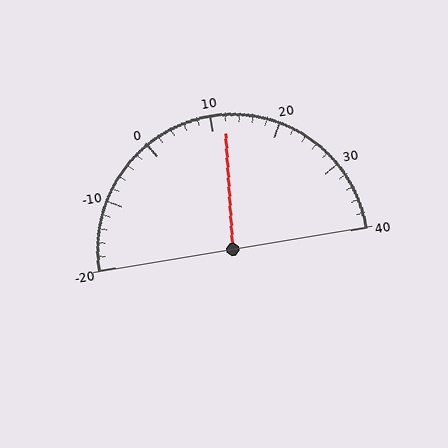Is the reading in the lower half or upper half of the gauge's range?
The reading is in the upper half of the range (-20 to 40).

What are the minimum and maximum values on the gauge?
The gauge ranges from -20 to 40.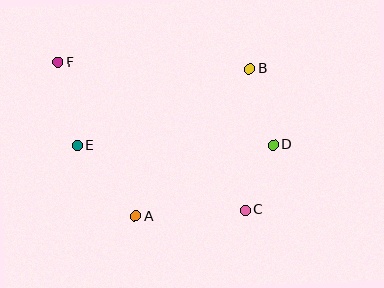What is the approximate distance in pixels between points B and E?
The distance between B and E is approximately 189 pixels.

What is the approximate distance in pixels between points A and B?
The distance between A and B is approximately 187 pixels.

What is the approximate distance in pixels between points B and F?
The distance between B and F is approximately 191 pixels.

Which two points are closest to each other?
Points C and D are closest to each other.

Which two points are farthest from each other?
Points C and F are farthest from each other.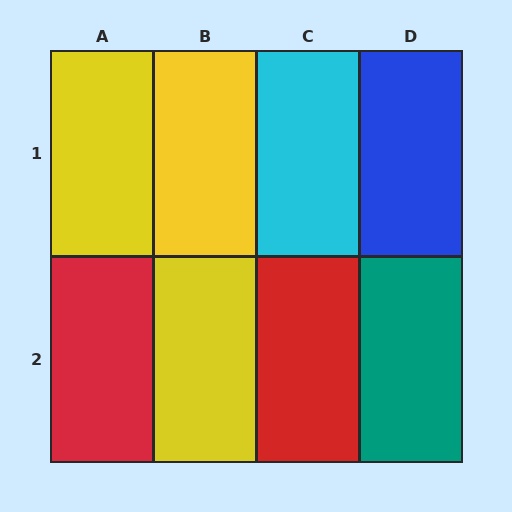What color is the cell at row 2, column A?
Red.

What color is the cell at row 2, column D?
Teal.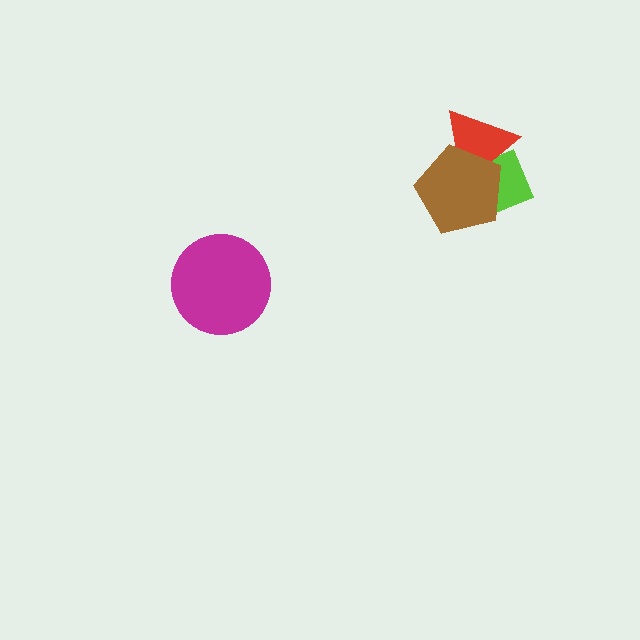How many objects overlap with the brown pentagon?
2 objects overlap with the brown pentagon.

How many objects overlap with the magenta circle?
0 objects overlap with the magenta circle.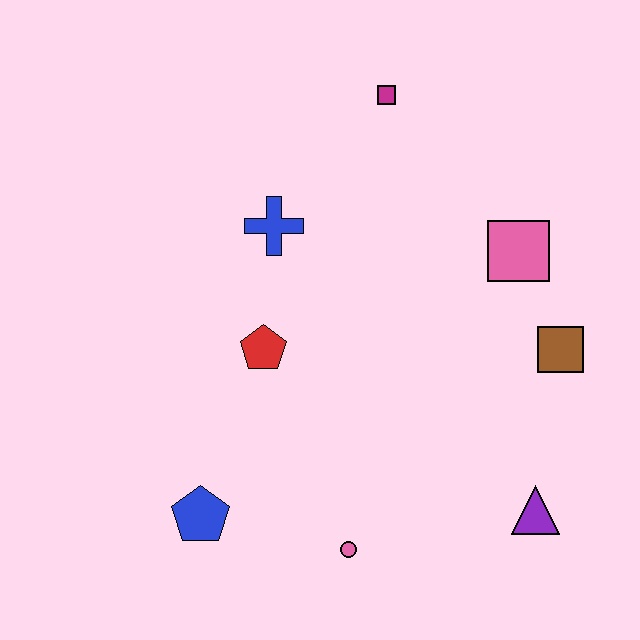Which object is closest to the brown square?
The pink square is closest to the brown square.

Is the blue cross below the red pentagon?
No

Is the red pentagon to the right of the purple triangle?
No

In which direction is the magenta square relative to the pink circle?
The magenta square is above the pink circle.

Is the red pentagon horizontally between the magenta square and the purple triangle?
No